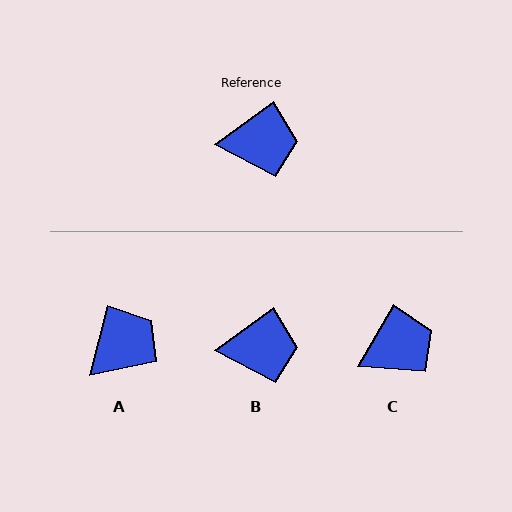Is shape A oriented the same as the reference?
No, it is off by about 40 degrees.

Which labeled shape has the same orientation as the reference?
B.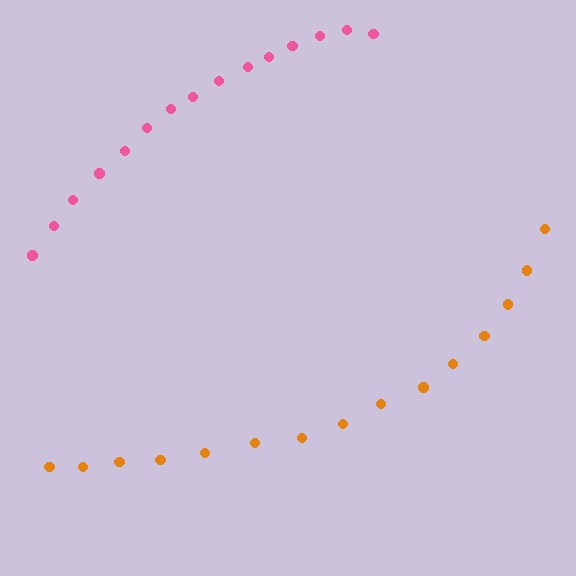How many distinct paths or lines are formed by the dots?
There are 2 distinct paths.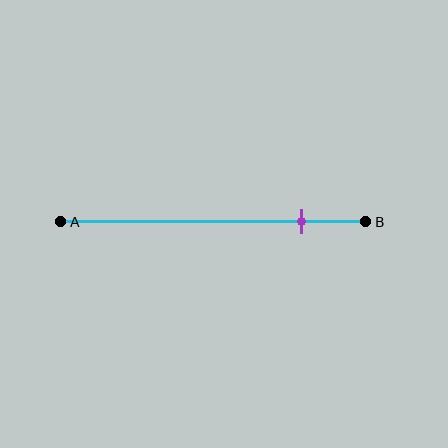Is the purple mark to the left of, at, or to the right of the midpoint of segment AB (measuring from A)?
The purple mark is to the right of the midpoint of segment AB.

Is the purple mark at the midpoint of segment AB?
No, the mark is at about 80% from A, not at the 50% midpoint.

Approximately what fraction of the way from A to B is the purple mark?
The purple mark is approximately 80% of the way from A to B.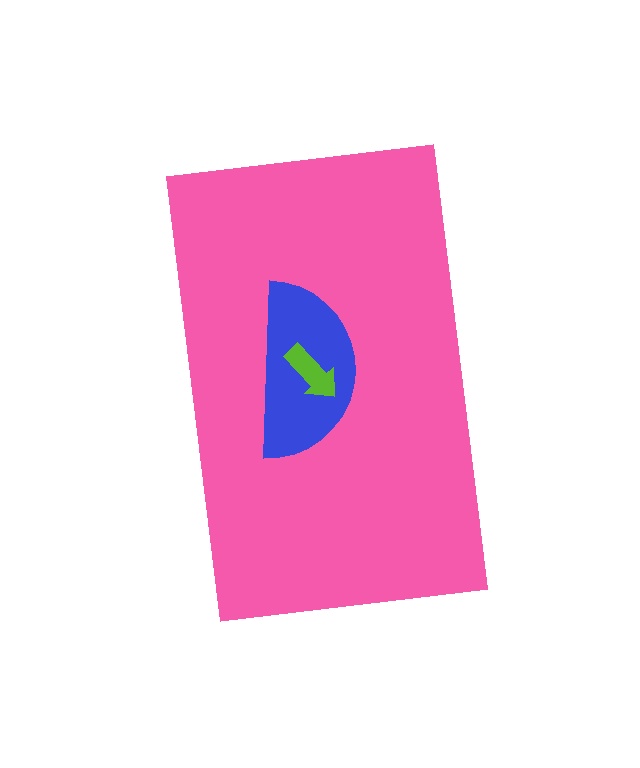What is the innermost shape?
The lime arrow.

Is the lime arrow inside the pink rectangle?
Yes.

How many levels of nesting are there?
3.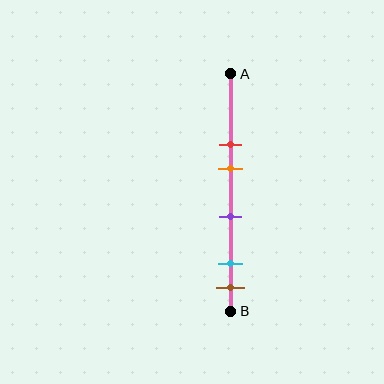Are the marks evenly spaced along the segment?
No, the marks are not evenly spaced.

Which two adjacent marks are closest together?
The cyan and brown marks are the closest adjacent pair.